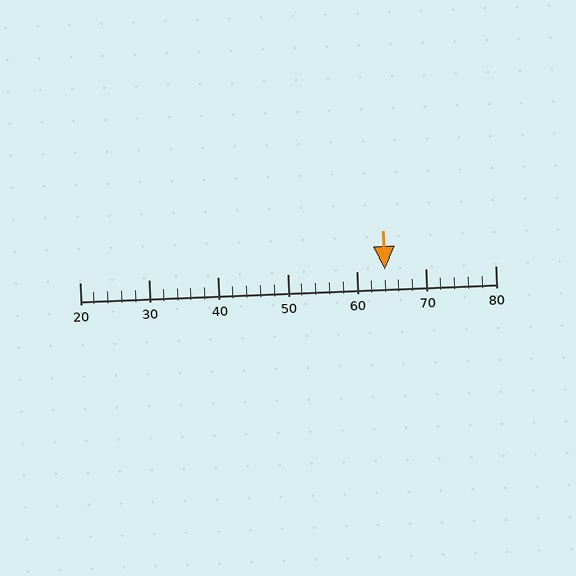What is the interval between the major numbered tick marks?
The major tick marks are spaced 10 units apart.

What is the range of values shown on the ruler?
The ruler shows values from 20 to 80.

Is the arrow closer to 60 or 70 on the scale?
The arrow is closer to 60.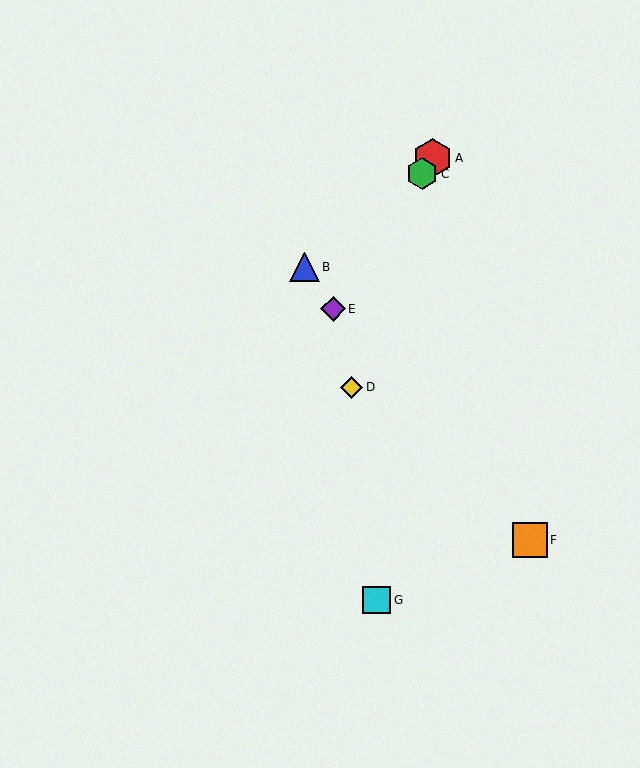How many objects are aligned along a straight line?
3 objects (A, C, E) are aligned along a straight line.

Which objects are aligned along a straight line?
Objects A, C, E are aligned along a straight line.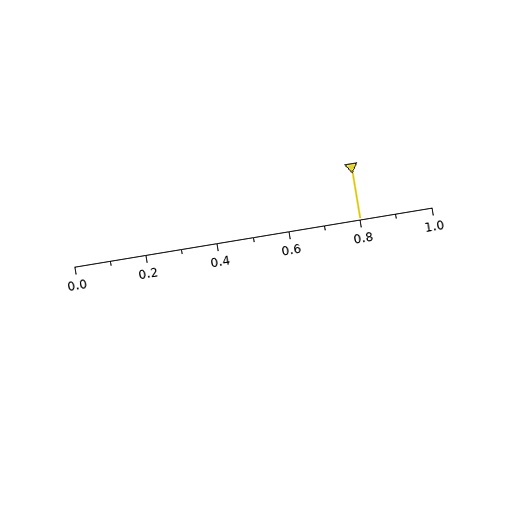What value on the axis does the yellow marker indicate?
The marker indicates approximately 0.8.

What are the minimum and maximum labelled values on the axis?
The axis runs from 0.0 to 1.0.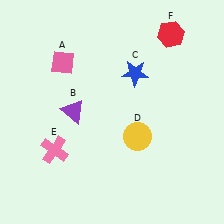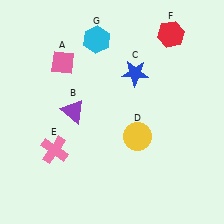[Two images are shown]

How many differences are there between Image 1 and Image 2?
There is 1 difference between the two images.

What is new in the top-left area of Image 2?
A cyan hexagon (G) was added in the top-left area of Image 2.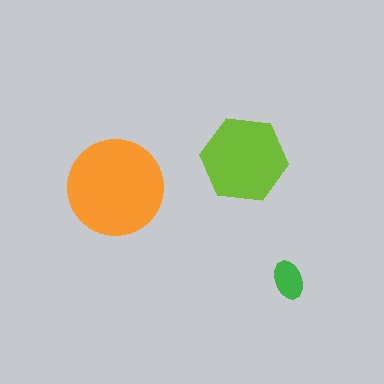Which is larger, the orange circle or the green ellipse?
The orange circle.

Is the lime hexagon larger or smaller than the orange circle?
Smaller.